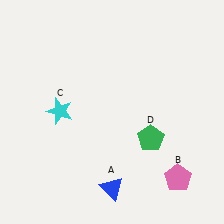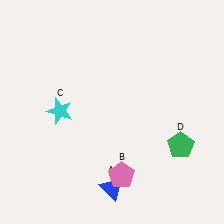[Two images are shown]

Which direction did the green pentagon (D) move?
The green pentagon (D) moved right.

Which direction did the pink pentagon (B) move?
The pink pentagon (B) moved left.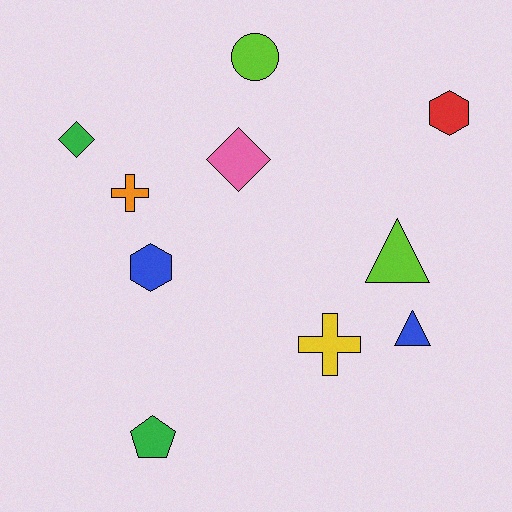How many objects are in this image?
There are 10 objects.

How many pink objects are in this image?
There is 1 pink object.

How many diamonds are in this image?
There are 2 diamonds.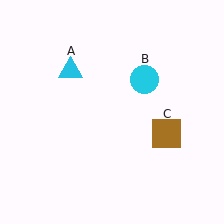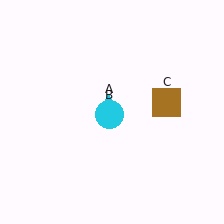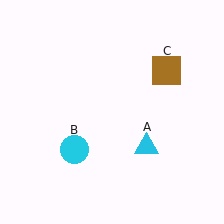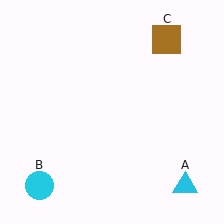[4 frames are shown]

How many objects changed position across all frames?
3 objects changed position: cyan triangle (object A), cyan circle (object B), brown square (object C).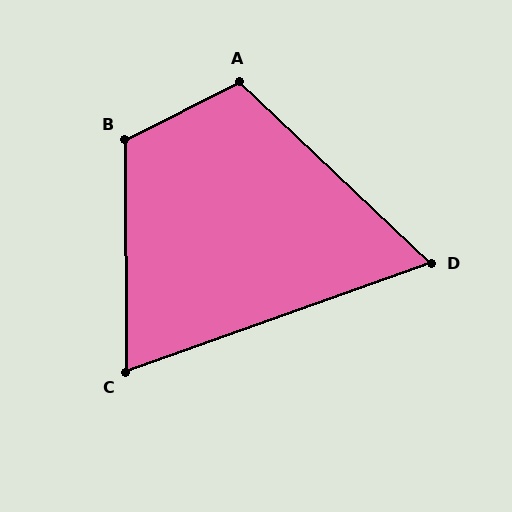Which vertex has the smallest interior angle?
D, at approximately 63 degrees.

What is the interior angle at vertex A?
Approximately 110 degrees (obtuse).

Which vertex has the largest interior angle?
B, at approximately 117 degrees.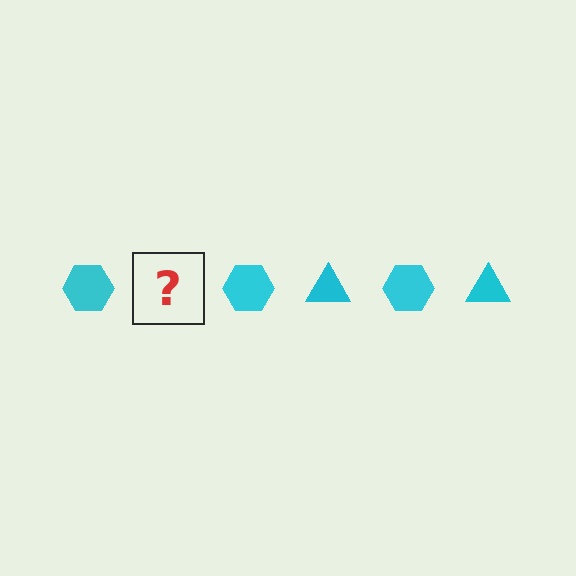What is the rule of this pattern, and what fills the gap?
The rule is that the pattern cycles through hexagon, triangle shapes in cyan. The gap should be filled with a cyan triangle.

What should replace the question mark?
The question mark should be replaced with a cyan triangle.